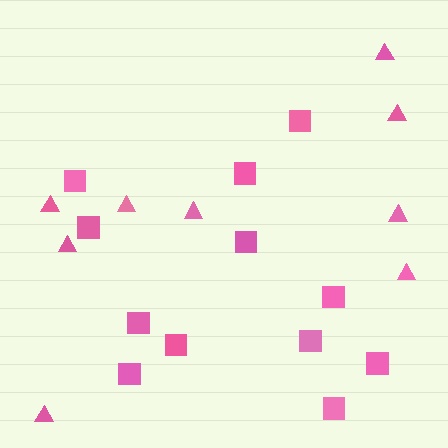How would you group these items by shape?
There are 2 groups: one group of squares (12) and one group of triangles (9).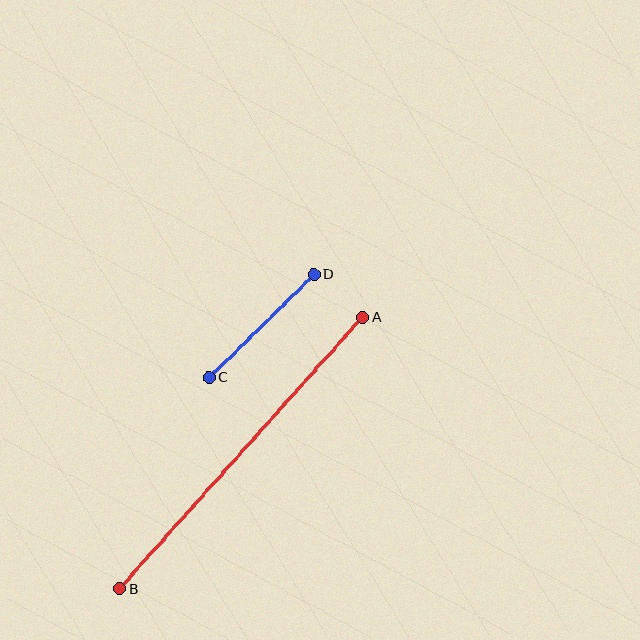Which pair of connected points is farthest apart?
Points A and B are farthest apart.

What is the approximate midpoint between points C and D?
The midpoint is at approximately (261, 326) pixels.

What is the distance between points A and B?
The distance is approximately 364 pixels.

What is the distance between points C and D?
The distance is approximately 147 pixels.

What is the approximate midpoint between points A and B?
The midpoint is at approximately (241, 453) pixels.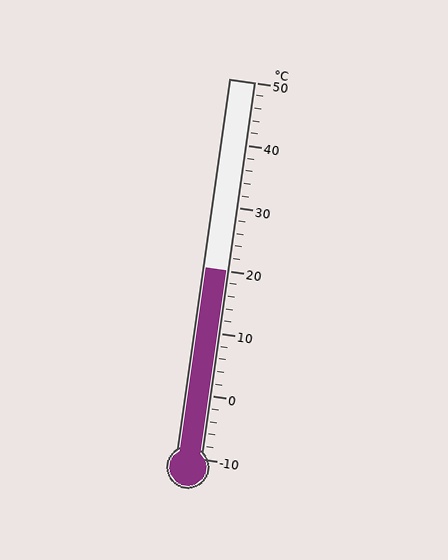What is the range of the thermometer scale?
The thermometer scale ranges from -10°C to 50°C.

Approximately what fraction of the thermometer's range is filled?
The thermometer is filled to approximately 50% of its range.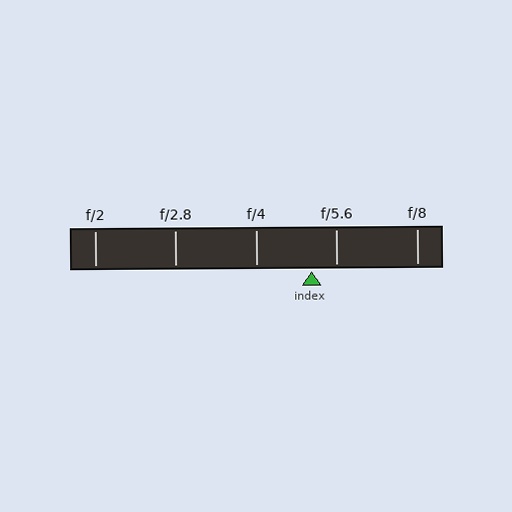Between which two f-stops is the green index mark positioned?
The index mark is between f/4 and f/5.6.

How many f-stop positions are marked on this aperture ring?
There are 5 f-stop positions marked.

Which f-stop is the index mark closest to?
The index mark is closest to f/5.6.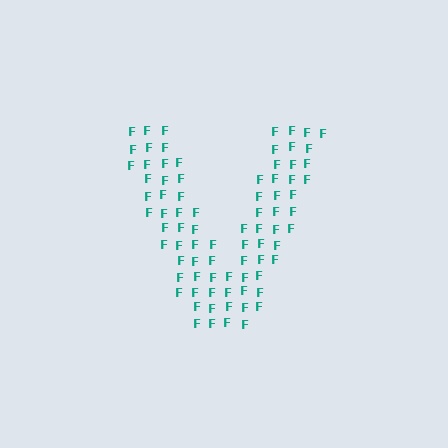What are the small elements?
The small elements are letter F's.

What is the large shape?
The large shape is the letter V.